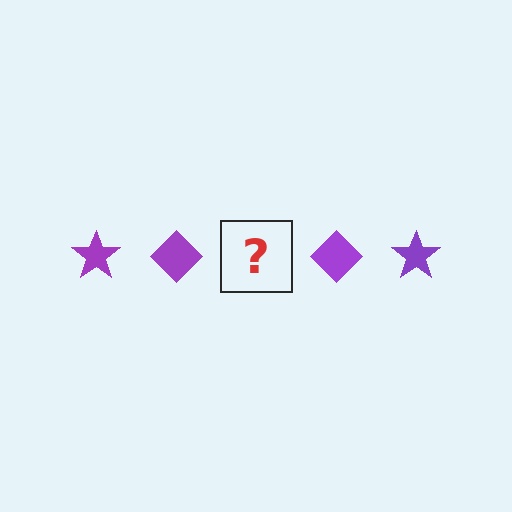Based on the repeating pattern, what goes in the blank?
The blank should be a purple star.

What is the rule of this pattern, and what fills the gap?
The rule is that the pattern cycles through star, diamond shapes in purple. The gap should be filled with a purple star.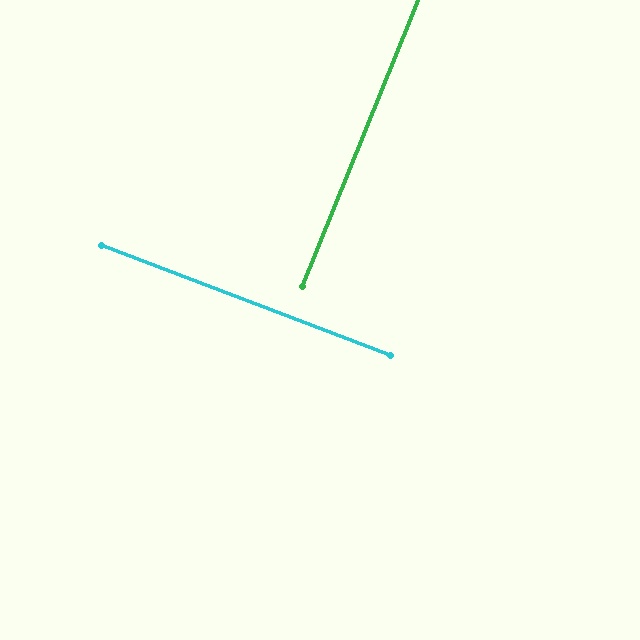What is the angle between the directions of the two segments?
Approximately 89 degrees.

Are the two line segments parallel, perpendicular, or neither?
Perpendicular — they meet at approximately 89°.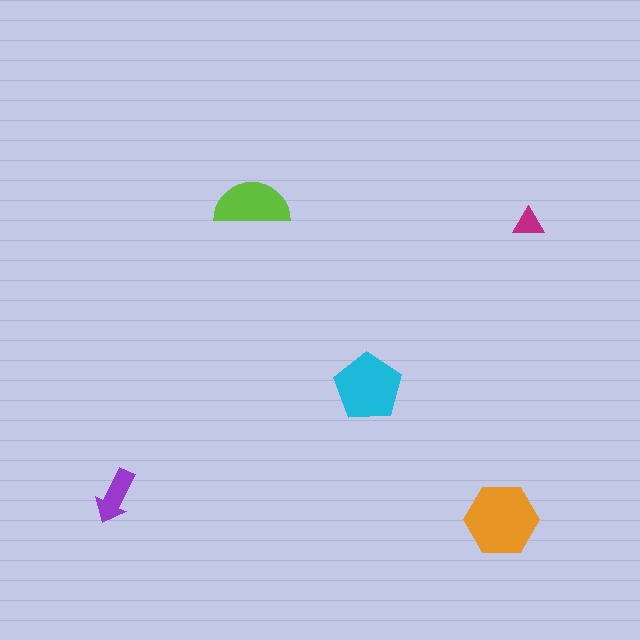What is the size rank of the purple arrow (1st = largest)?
4th.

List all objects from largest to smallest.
The orange hexagon, the cyan pentagon, the lime semicircle, the purple arrow, the magenta triangle.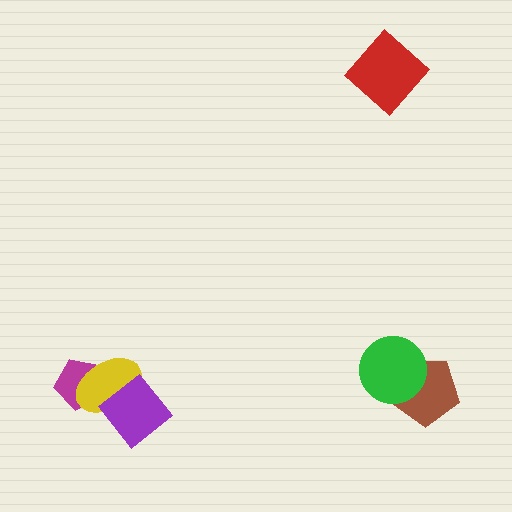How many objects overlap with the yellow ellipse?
2 objects overlap with the yellow ellipse.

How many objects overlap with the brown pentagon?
1 object overlaps with the brown pentagon.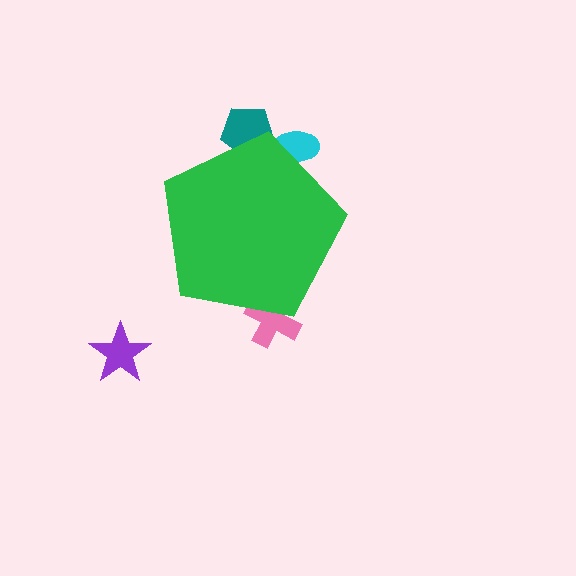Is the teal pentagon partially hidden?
Yes, the teal pentagon is partially hidden behind the green pentagon.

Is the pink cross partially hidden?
Yes, the pink cross is partially hidden behind the green pentagon.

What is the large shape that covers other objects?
A green pentagon.